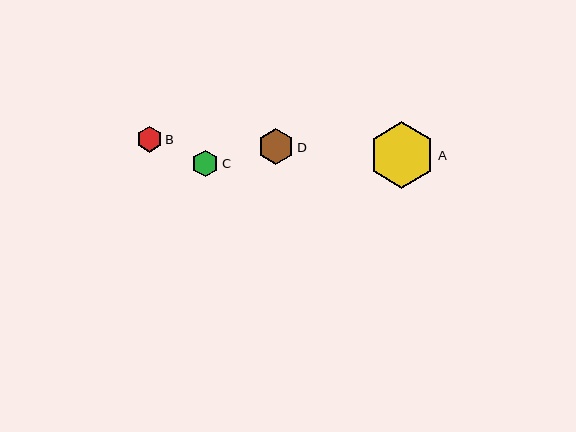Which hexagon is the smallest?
Hexagon B is the smallest with a size of approximately 26 pixels.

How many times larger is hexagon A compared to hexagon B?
Hexagon A is approximately 2.6 times the size of hexagon B.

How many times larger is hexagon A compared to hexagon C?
Hexagon A is approximately 2.5 times the size of hexagon C.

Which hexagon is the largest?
Hexagon A is the largest with a size of approximately 67 pixels.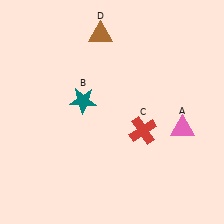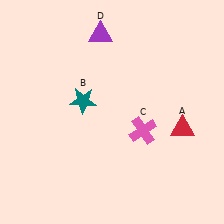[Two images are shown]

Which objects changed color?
A changed from pink to red. C changed from red to pink. D changed from brown to purple.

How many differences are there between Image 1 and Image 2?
There are 3 differences between the two images.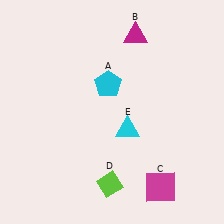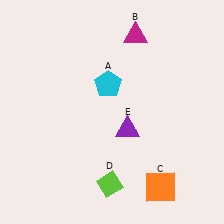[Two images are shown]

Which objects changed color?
C changed from magenta to orange. E changed from cyan to purple.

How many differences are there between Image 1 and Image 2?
There are 2 differences between the two images.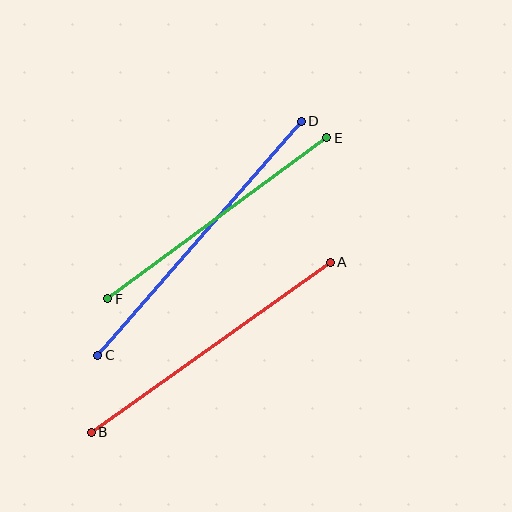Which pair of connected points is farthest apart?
Points C and D are farthest apart.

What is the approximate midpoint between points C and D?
The midpoint is at approximately (199, 238) pixels.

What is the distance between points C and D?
The distance is approximately 310 pixels.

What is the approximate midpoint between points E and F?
The midpoint is at approximately (217, 218) pixels.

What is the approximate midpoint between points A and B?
The midpoint is at approximately (211, 347) pixels.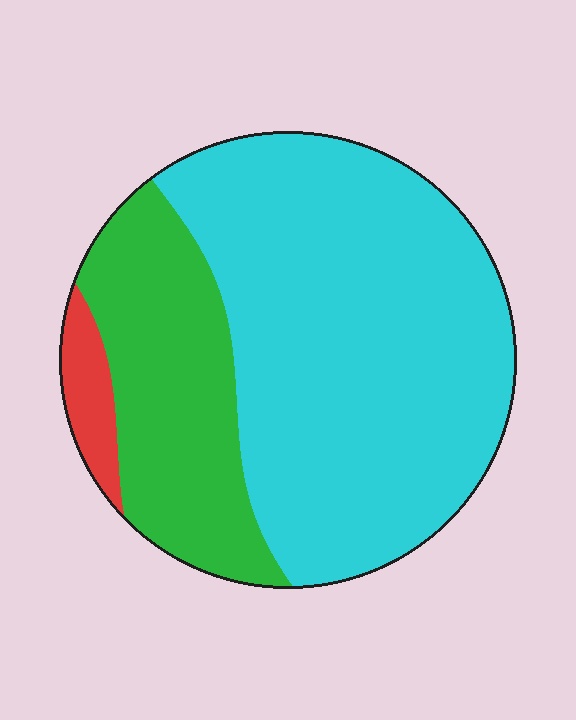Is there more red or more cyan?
Cyan.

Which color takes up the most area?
Cyan, at roughly 65%.